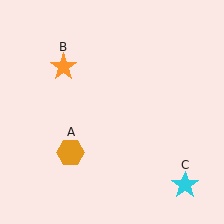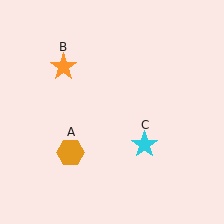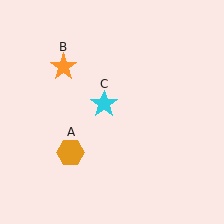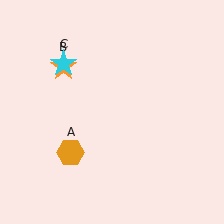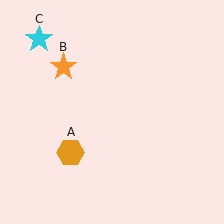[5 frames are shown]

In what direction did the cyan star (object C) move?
The cyan star (object C) moved up and to the left.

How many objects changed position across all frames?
1 object changed position: cyan star (object C).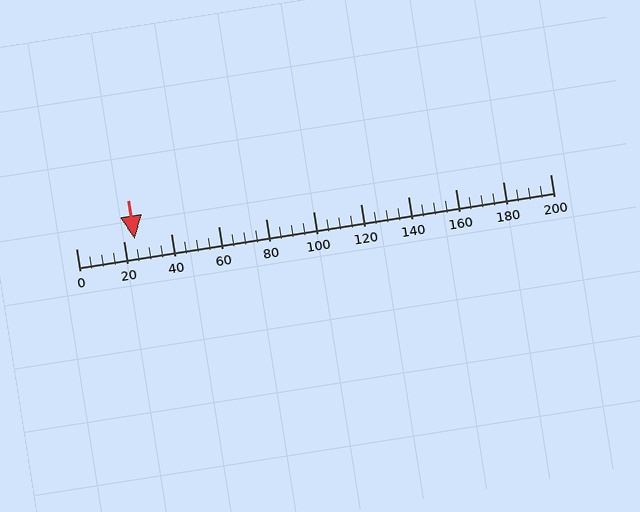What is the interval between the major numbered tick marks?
The major tick marks are spaced 20 units apart.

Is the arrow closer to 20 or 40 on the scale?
The arrow is closer to 20.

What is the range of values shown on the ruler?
The ruler shows values from 0 to 200.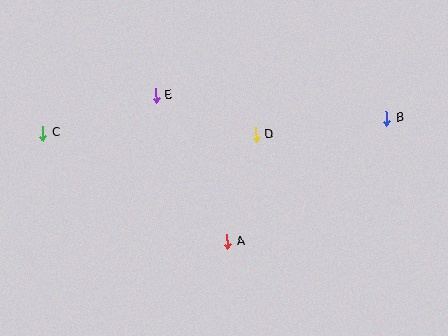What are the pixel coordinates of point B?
Point B is at (387, 118).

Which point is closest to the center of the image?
Point D at (256, 135) is closest to the center.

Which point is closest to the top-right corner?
Point B is closest to the top-right corner.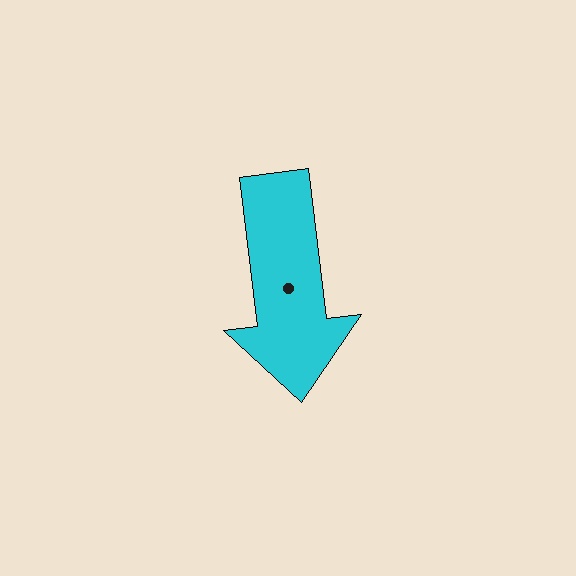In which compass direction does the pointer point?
South.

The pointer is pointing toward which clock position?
Roughly 6 o'clock.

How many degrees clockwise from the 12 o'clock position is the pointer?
Approximately 173 degrees.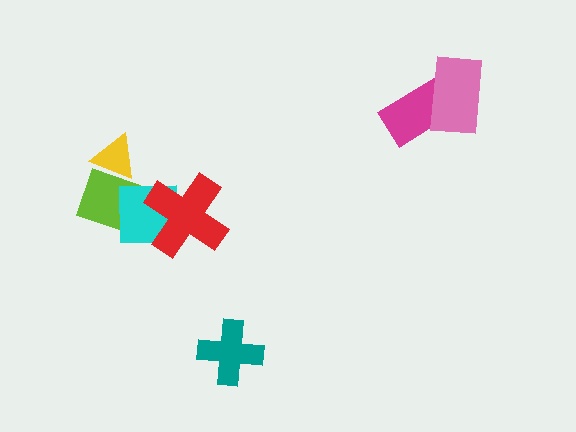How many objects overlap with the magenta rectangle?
1 object overlaps with the magenta rectangle.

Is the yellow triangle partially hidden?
Yes, it is partially covered by another shape.